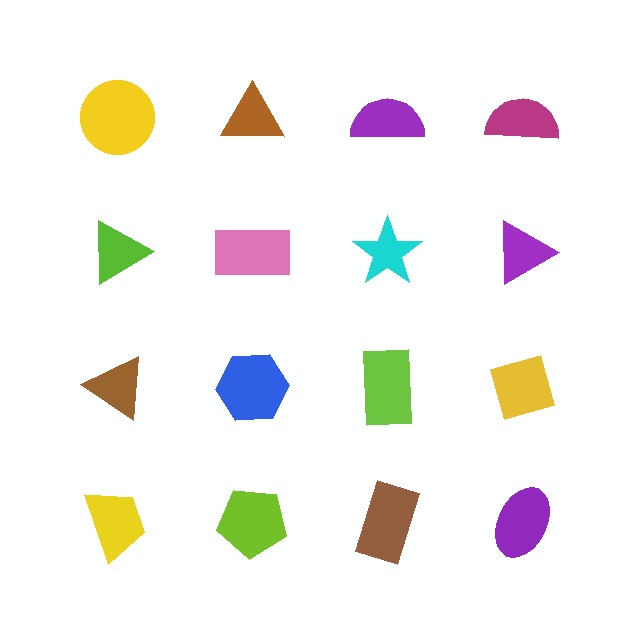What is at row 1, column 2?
A brown triangle.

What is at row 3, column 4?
A yellow diamond.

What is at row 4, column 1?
A yellow trapezoid.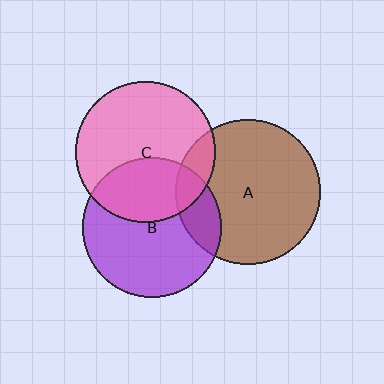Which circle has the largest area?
Circle A (brown).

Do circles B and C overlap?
Yes.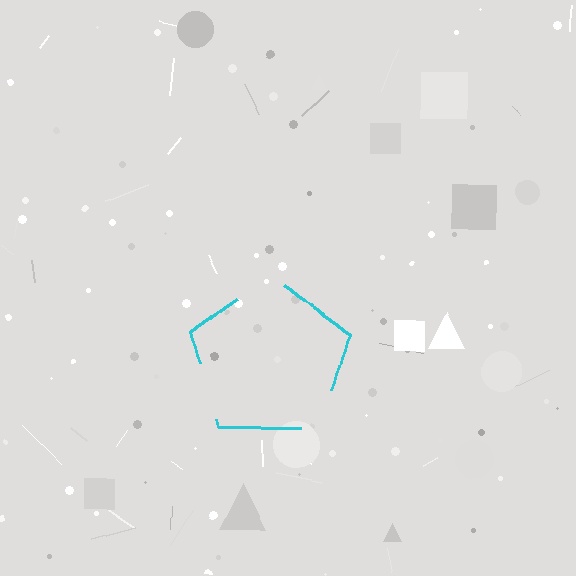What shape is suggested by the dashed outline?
The dashed outline suggests a pentagon.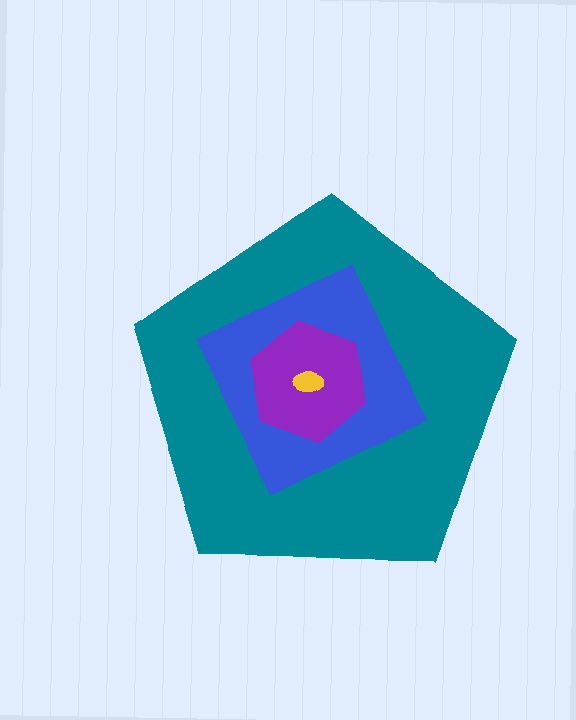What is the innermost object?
The yellow ellipse.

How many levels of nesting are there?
4.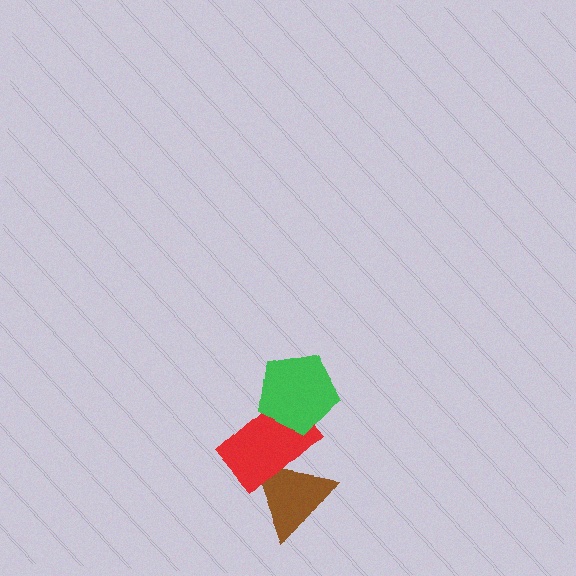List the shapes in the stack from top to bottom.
From top to bottom: the green pentagon, the red rectangle, the brown triangle.